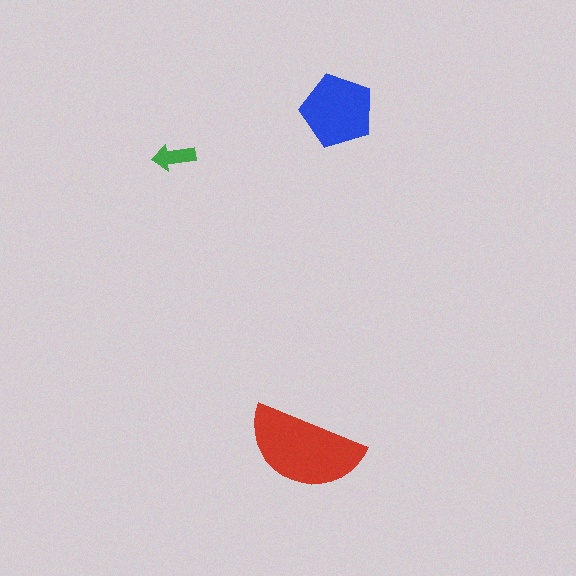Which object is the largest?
The red semicircle.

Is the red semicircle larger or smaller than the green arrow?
Larger.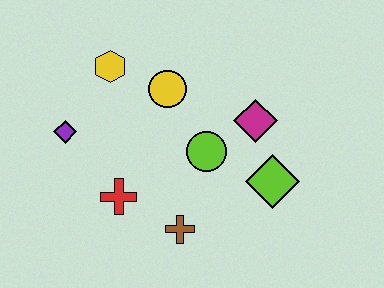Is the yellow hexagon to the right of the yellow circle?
No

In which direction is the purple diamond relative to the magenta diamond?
The purple diamond is to the left of the magenta diamond.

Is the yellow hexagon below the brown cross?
No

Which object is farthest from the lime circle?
The purple diamond is farthest from the lime circle.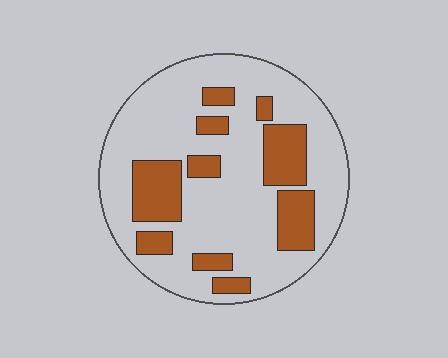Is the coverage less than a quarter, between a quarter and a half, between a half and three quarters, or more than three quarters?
Between a quarter and a half.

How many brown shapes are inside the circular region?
10.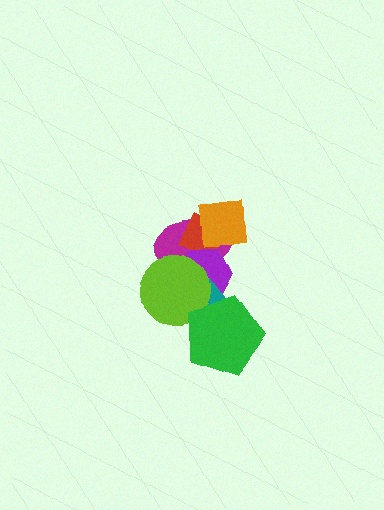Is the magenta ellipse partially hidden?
Yes, it is partially covered by another shape.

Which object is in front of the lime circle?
The green pentagon is in front of the lime circle.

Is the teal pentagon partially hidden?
Yes, it is partially covered by another shape.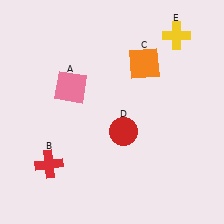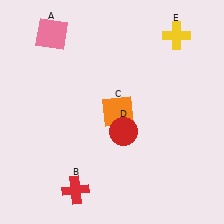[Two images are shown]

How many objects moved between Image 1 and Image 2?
3 objects moved between the two images.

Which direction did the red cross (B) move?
The red cross (B) moved right.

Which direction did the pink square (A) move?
The pink square (A) moved up.